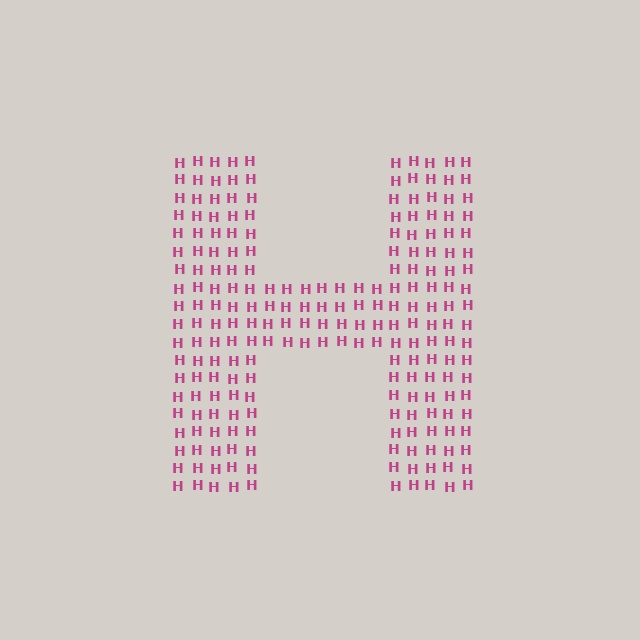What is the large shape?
The large shape is the letter H.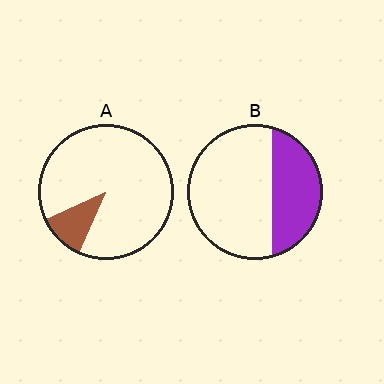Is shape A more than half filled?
No.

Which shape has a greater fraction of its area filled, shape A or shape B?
Shape B.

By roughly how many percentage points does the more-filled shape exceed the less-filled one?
By roughly 20 percentage points (B over A).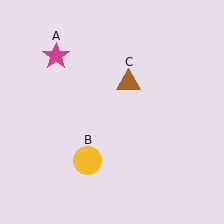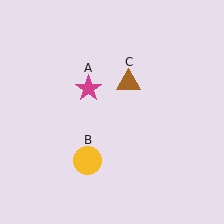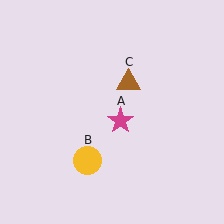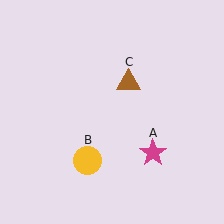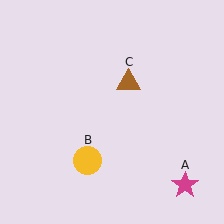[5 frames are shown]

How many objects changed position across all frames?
1 object changed position: magenta star (object A).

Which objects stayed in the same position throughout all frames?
Yellow circle (object B) and brown triangle (object C) remained stationary.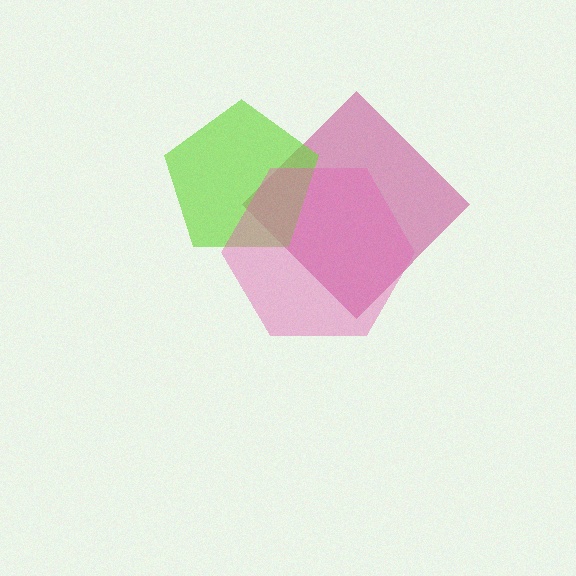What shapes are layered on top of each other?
The layered shapes are: a magenta diamond, a lime pentagon, a pink hexagon.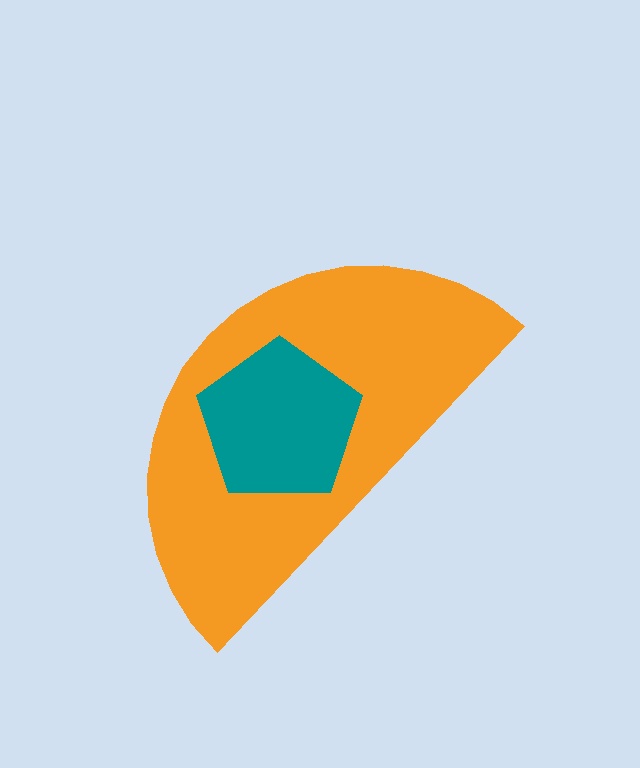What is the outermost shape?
The orange semicircle.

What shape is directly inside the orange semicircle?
The teal pentagon.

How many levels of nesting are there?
2.